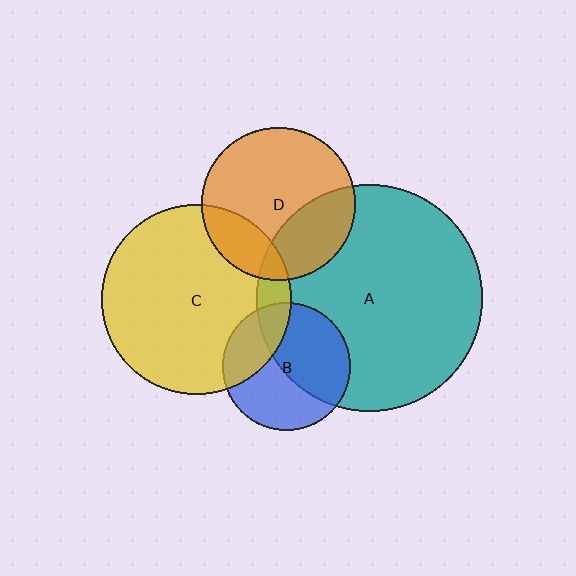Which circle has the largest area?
Circle A (teal).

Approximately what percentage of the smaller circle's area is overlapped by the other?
Approximately 10%.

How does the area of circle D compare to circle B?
Approximately 1.4 times.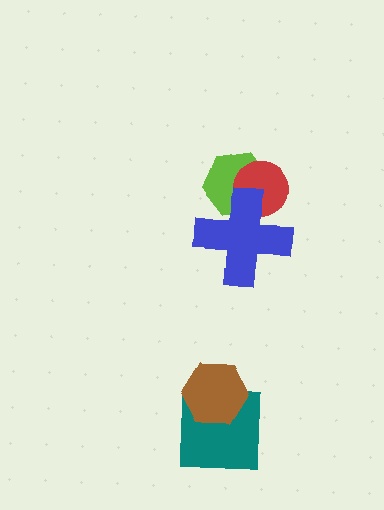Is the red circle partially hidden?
Yes, it is partially covered by another shape.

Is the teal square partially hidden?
Yes, it is partially covered by another shape.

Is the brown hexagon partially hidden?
No, no other shape covers it.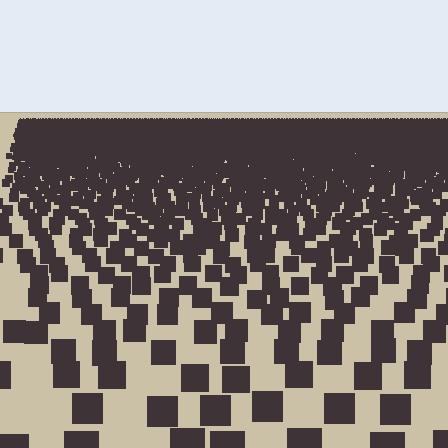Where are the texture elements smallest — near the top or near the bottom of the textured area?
Near the top.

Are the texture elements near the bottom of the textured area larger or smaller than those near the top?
Larger. Near the bottom, elements are closer to the viewer and appear at a bigger on-screen size.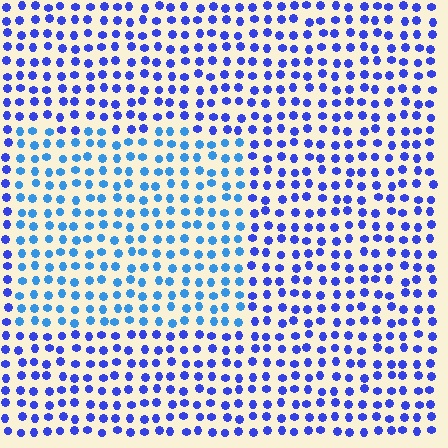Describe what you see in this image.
The image is filled with small blue elements in a uniform arrangement. A rectangle-shaped region is visible where the elements are tinted to a slightly different hue, forming a subtle color boundary.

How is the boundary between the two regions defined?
The boundary is defined purely by a slight shift in hue (about 29 degrees). Spacing, size, and orientation are identical on both sides.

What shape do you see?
I see a rectangle.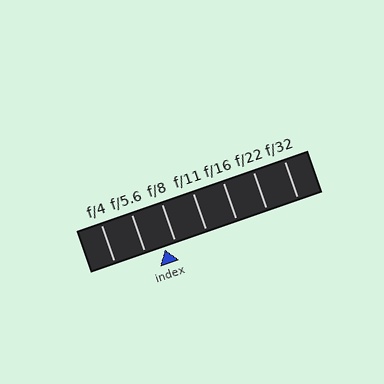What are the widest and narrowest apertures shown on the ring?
The widest aperture shown is f/4 and the narrowest is f/32.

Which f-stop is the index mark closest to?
The index mark is closest to f/8.